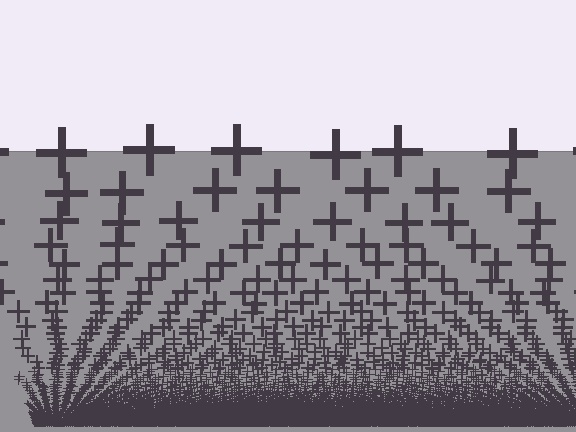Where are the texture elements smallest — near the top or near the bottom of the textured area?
Near the bottom.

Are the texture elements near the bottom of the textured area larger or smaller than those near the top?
Smaller. The gradient is inverted — elements near the bottom are smaller and denser.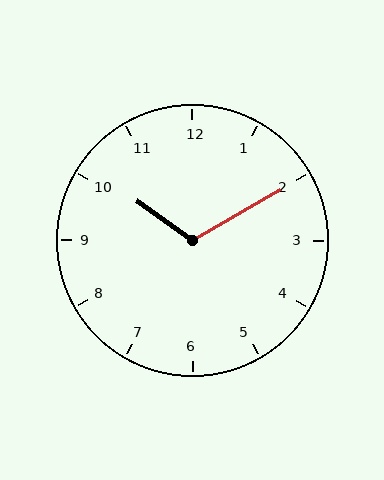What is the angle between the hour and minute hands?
Approximately 115 degrees.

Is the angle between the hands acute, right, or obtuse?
It is obtuse.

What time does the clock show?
10:10.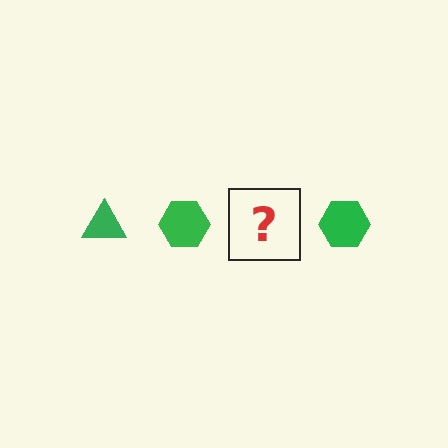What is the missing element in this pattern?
The missing element is a green triangle.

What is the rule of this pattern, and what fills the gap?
The rule is that the pattern cycles through triangle, hexagon shapes in green. The gap should be filled with a green triangle.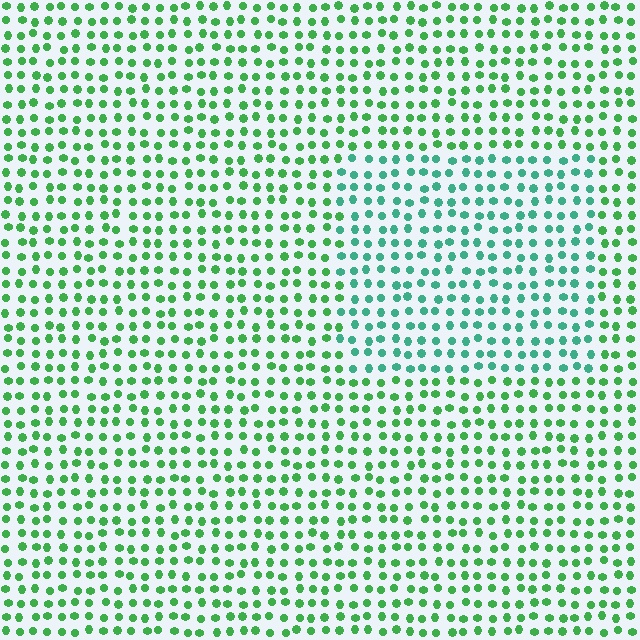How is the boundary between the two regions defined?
The boundary is defined purely by a slight shift in hue (about 33 degrees). Spacing, size, and orientation are identical on both sides.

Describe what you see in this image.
The image is filled with small green elements in a uniform arrangement. A rectangle-shaped region is visible where the elements are tinted to a slightly different hue, forming a subtle color boundary.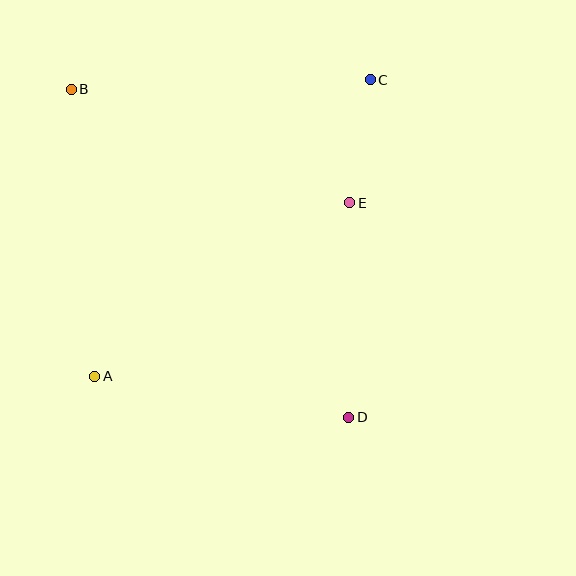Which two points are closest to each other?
Points C and E are closest to each other.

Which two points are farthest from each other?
Points B and D are farthest from each other.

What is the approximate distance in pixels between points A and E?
The distance between A and E is approximately 308 pixels.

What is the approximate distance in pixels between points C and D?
The distance between C and D is approximately 338 pixels.